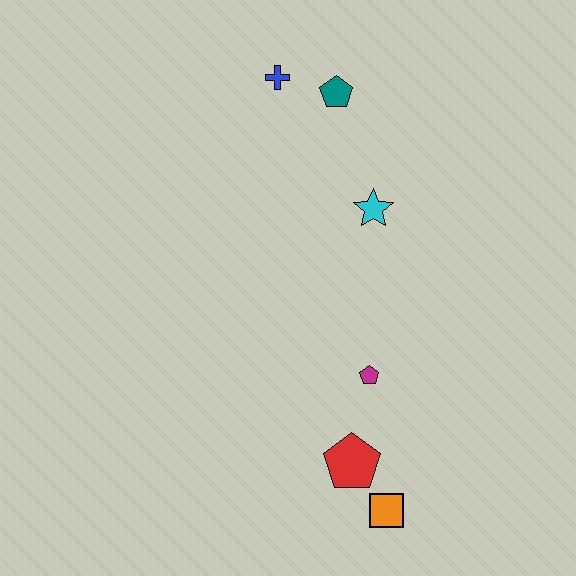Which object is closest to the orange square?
The red pentagon is closest to the orange square.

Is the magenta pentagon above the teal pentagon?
No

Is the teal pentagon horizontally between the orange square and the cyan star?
No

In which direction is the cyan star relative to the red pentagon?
The cyan star is above the red pentagon.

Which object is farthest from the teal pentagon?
The orange square is farthest from the teal pentagon.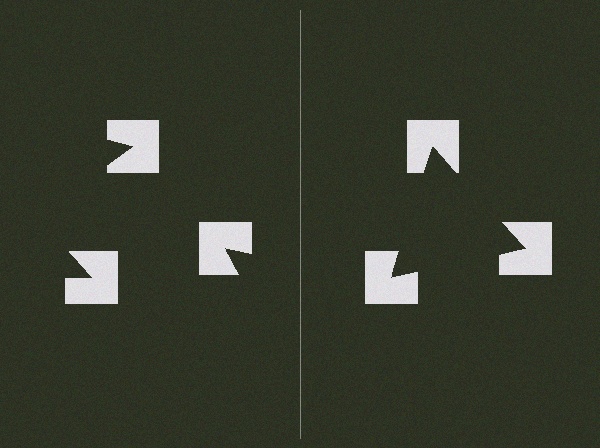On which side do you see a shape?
An illusory triangle appears on the right side. On the left side the wedge cuts are rotated, so no coherent shape forms.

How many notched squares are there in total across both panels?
6 — 3 on each side.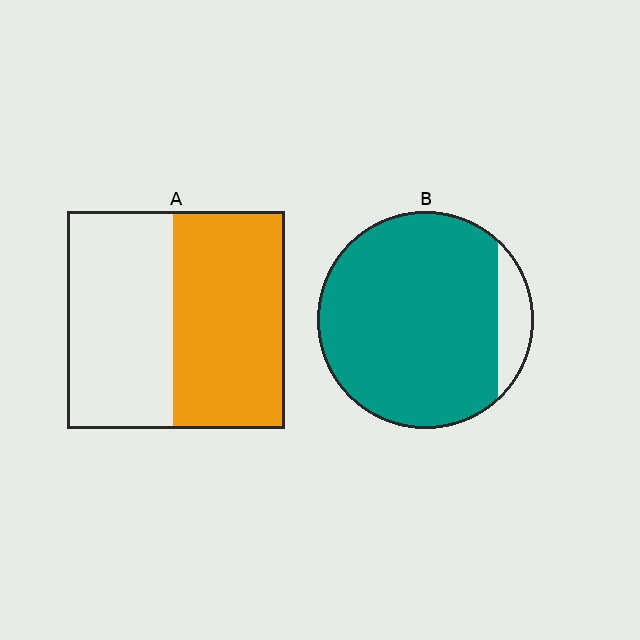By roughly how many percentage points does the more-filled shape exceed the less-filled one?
By roughly 40 percentage points (B over A).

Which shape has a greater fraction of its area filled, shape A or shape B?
Shape B.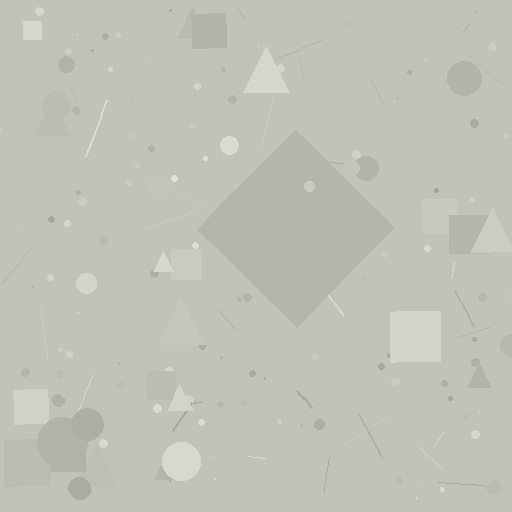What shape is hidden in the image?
A diamond is hidden in the image.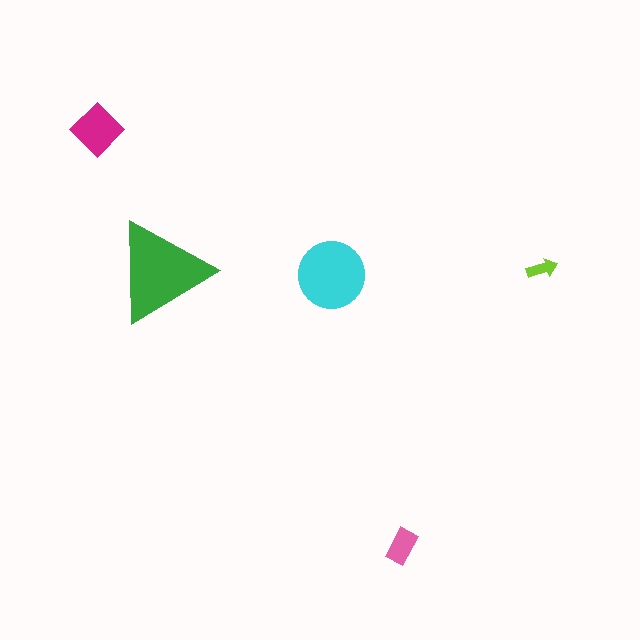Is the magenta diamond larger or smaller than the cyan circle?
Smaller.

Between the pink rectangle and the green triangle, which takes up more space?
The green triangle.